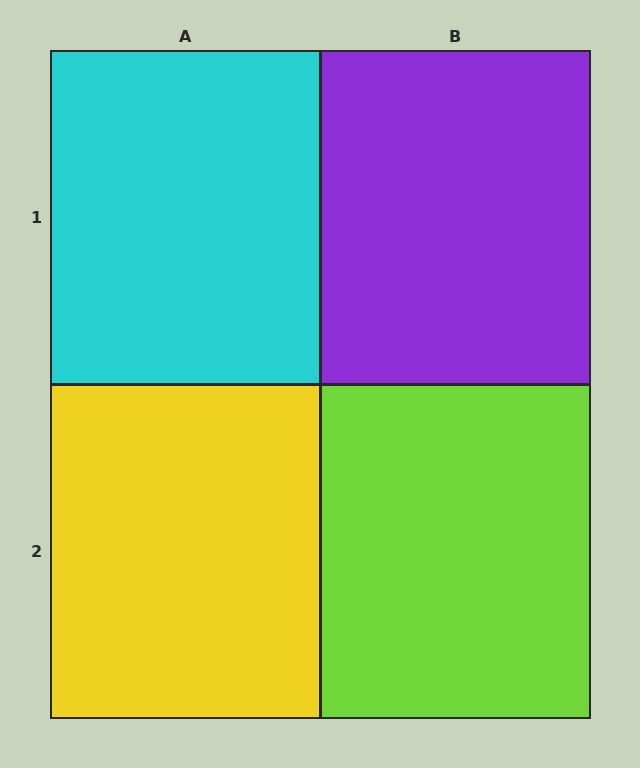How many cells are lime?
1 cell is lime.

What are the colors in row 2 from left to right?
Yellow, lime.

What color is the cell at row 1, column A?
Cyan.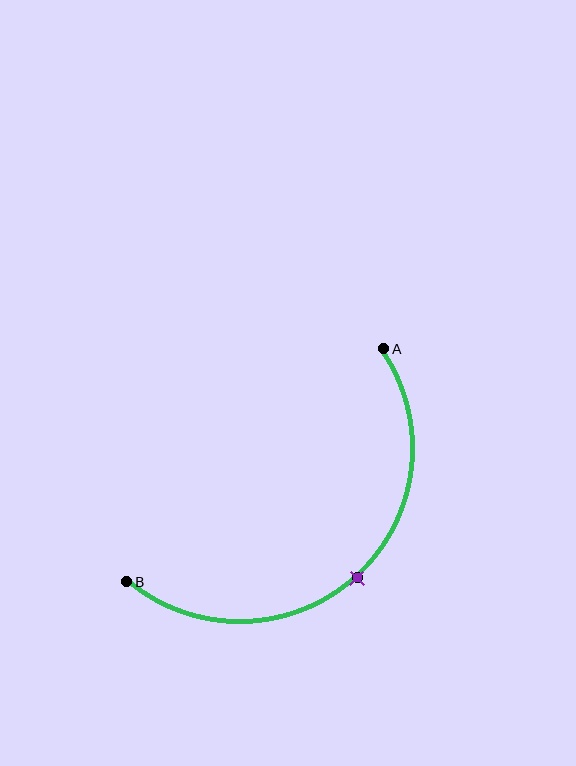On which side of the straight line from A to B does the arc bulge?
The arc bulges below and to the right of the straight line connecting A and B.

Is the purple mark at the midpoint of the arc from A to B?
Yes. The purple mark lies on the arc at equal arc-length from both A and B — it is the arc midpoint.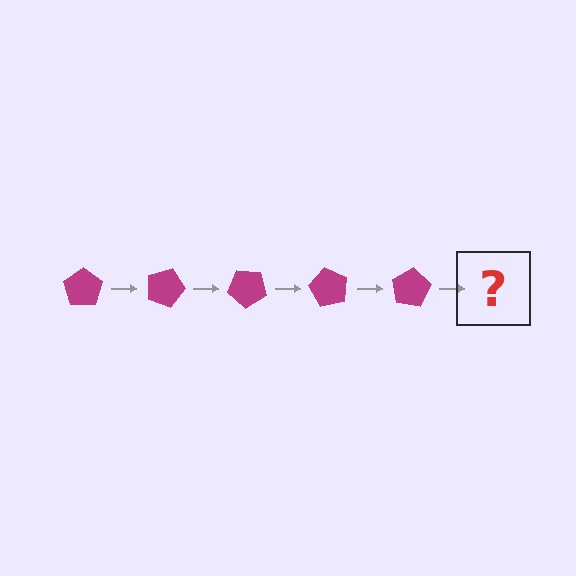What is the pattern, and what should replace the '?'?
The pattern is that the pentagon rotates 20 degrees each step. The '?' should be a magenta pentagon rotated 100 degrees.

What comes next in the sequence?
The next element should be a magenta pentagon rotated 100 degrees.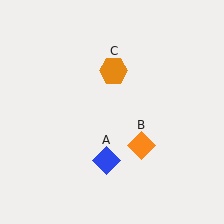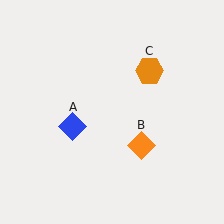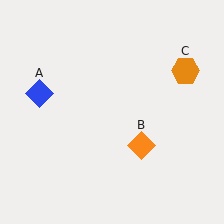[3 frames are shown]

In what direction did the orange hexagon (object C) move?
The orange hexagon (object C) moved right.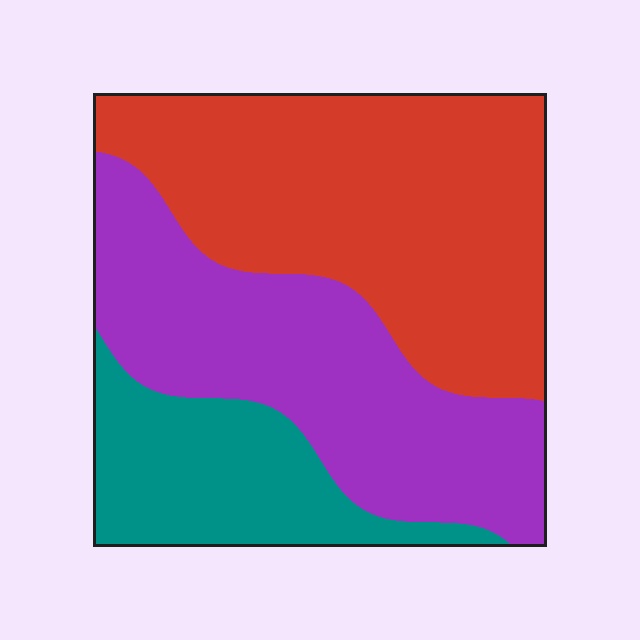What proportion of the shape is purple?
Purple takes up between a quarter and a half of the shape.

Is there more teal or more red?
Red.